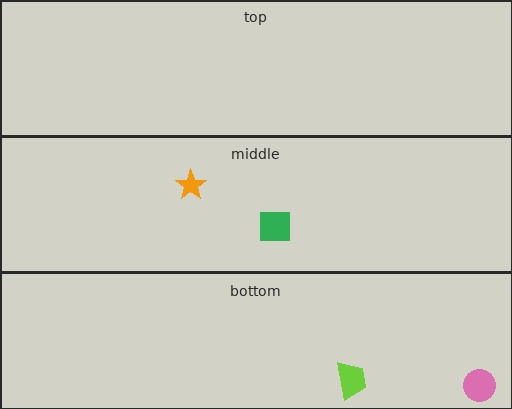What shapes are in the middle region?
The orange star, the green square.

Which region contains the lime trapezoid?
The bottom region.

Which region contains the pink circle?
The bottom region.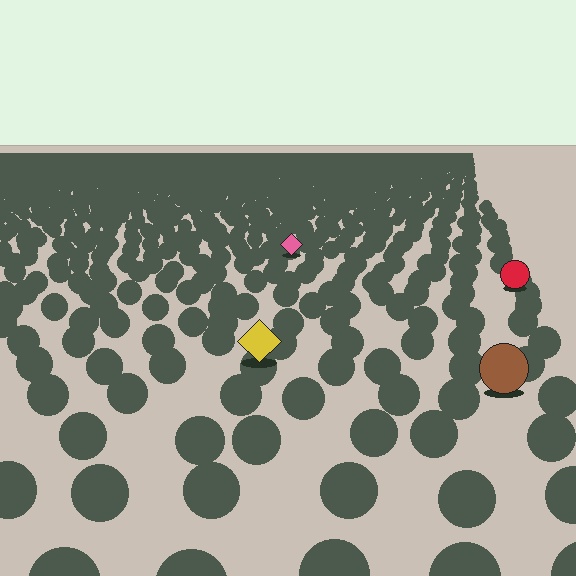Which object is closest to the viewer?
The brown circle is closest. The texture marks near it are larger and more spread out.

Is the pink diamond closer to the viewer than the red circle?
No. The red circle is closer — you can tell from the texture gradient: the ground texture is coarser near it.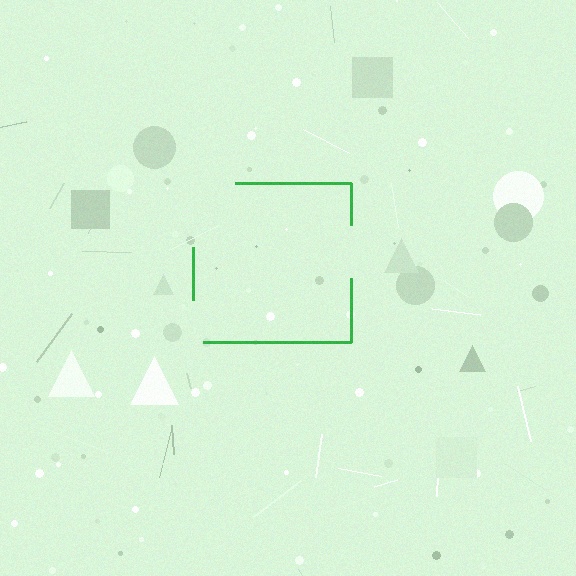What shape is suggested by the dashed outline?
The dashed outline suggests a square.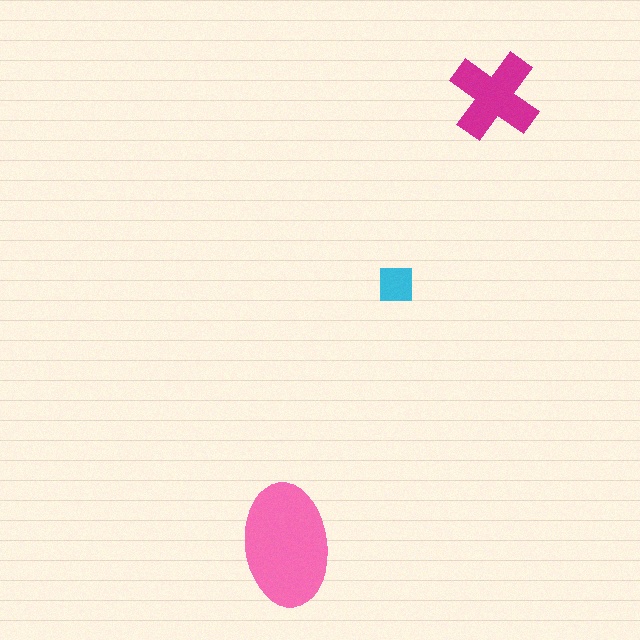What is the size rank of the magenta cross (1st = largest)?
2nd.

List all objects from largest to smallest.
The pink ellipse, the magenta cross, the cyan square.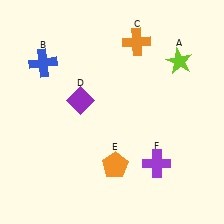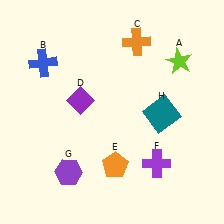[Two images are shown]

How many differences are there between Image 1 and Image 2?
There are 2 differences between the two images.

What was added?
A purple hexagon (G), a teal square (H) were added in Image 2.